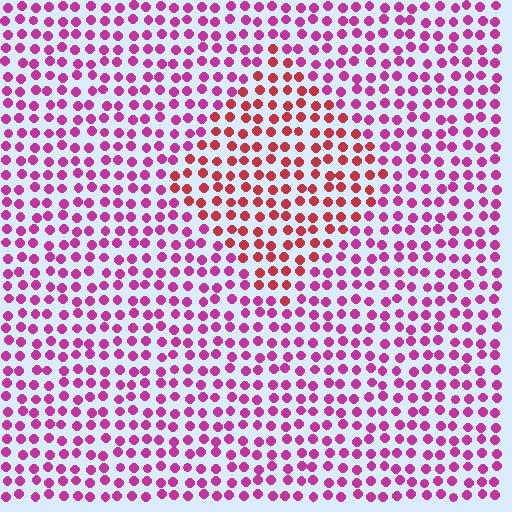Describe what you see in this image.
The image is filled with small magenta elements in a uniform arrangement. A diamond-shaped region is visible where the elements are tinted to a slightly different hue, forming a subtle color boundary.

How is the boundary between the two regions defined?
The boundary is defined purely by a slight shift in hue (about 38 degrees). Spacing, size, and orientation are identical on both sides.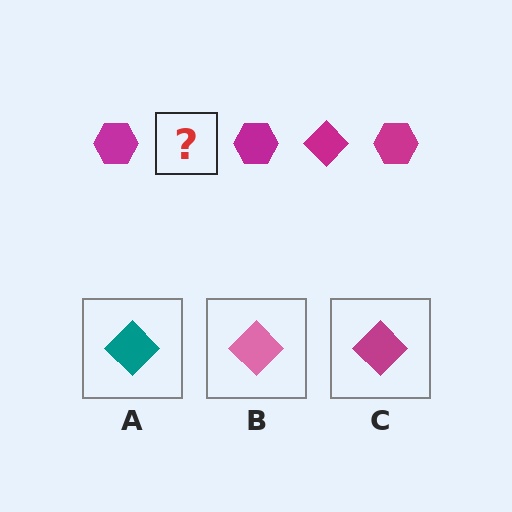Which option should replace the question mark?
Option C.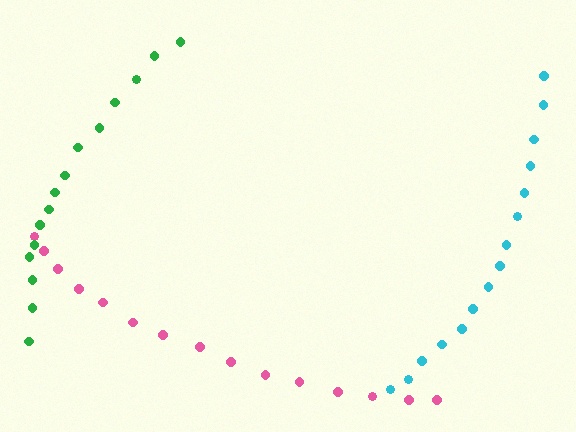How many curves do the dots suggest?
There are 3 distinct paths.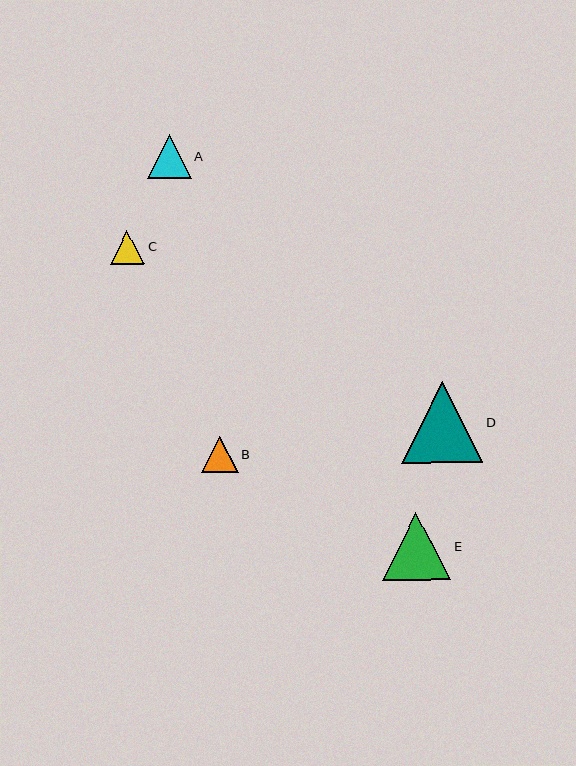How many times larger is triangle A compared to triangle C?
Triangle A is approximately 1.3 times the size of triangle C.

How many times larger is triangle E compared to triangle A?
Triangle E is approximately 1.5 times the size of triangle A.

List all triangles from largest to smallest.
From largest to smallest: D, E, A, B, C.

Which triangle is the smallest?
Triangle C is the smallest with a size of approximately 34 pixels.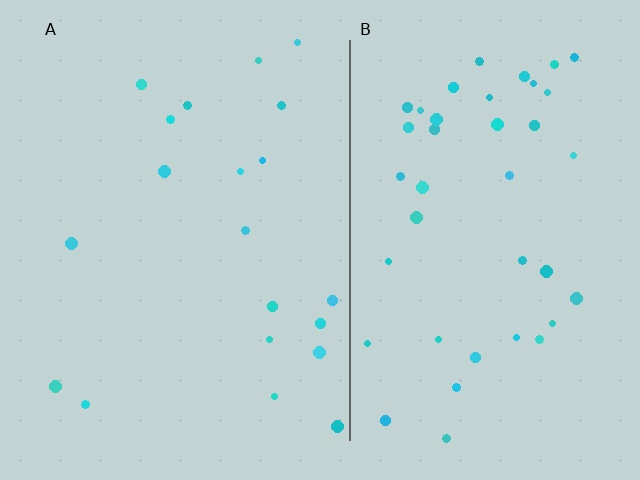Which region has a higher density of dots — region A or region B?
B (the right).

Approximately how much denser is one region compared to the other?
Approximately 2.0× — region B over region A.